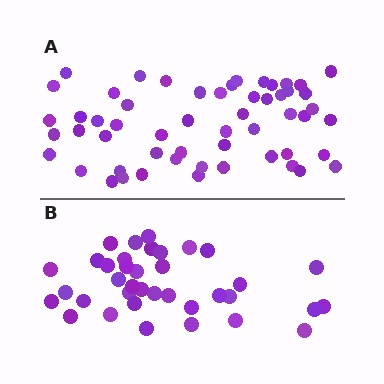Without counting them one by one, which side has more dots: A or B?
Region A (the top region) has more dots.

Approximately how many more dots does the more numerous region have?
Region A has approximately 20 more dots than region B.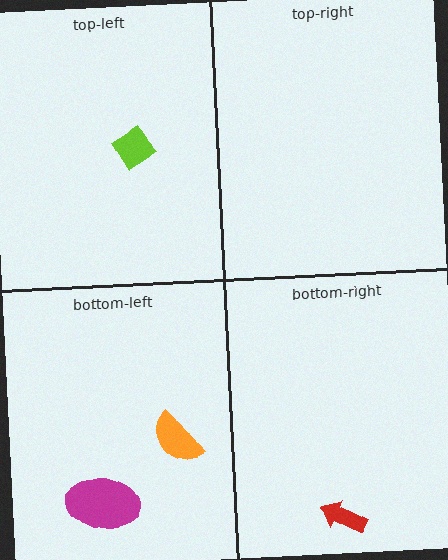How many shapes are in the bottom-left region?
2.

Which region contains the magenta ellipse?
The bottom-left region.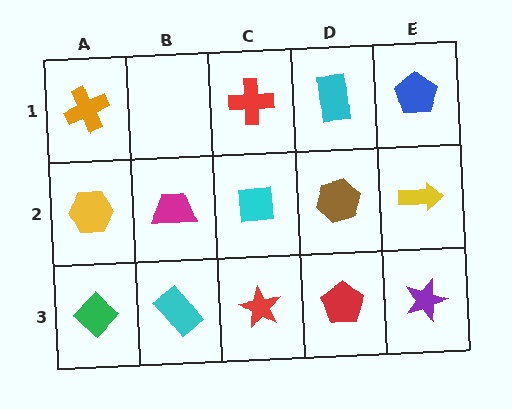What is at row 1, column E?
A blue pentagon.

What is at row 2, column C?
A cyan square.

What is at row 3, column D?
A red pentagon.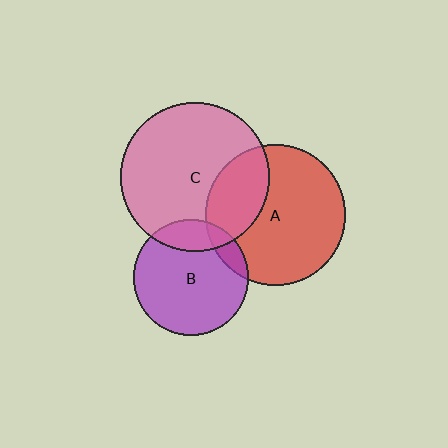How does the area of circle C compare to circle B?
Approximately 1.7 times.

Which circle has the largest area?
Circle C (pink).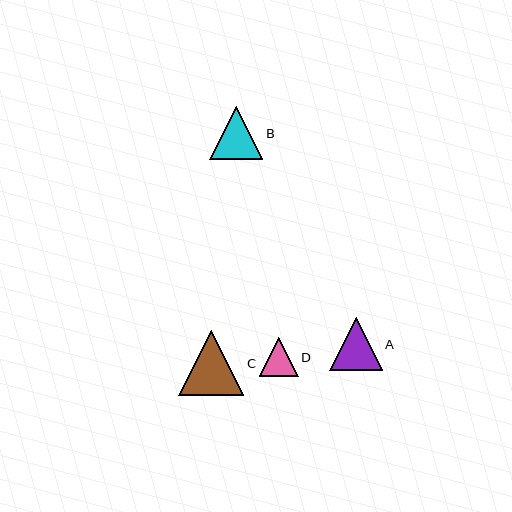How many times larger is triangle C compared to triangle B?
Triangle C is approximately 1.2 times the size of triangle B.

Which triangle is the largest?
Triangle C is the largest with a size of approximately 65 pixels.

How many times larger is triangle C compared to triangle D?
Triangle C is approximately 1.7 times the size of triangle D.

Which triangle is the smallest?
Triangle D is the smallest with a size of approximately 39 pixels.